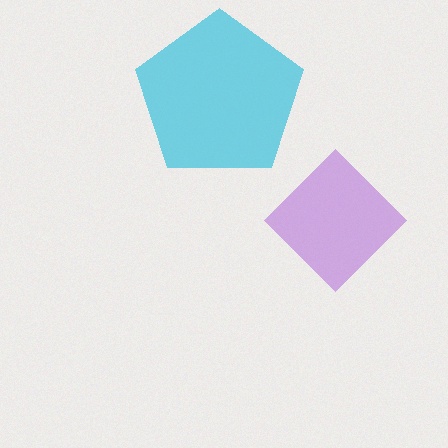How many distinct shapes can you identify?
There are 2 distinct shapes: a cyan pentagon, a purple diamond.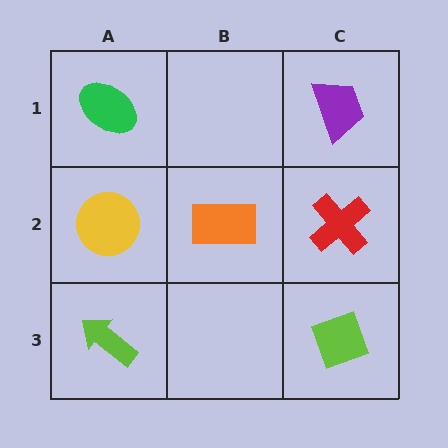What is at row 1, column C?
A purple trapezoid.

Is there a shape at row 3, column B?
No, that cell is empty.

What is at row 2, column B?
An orange rectangle.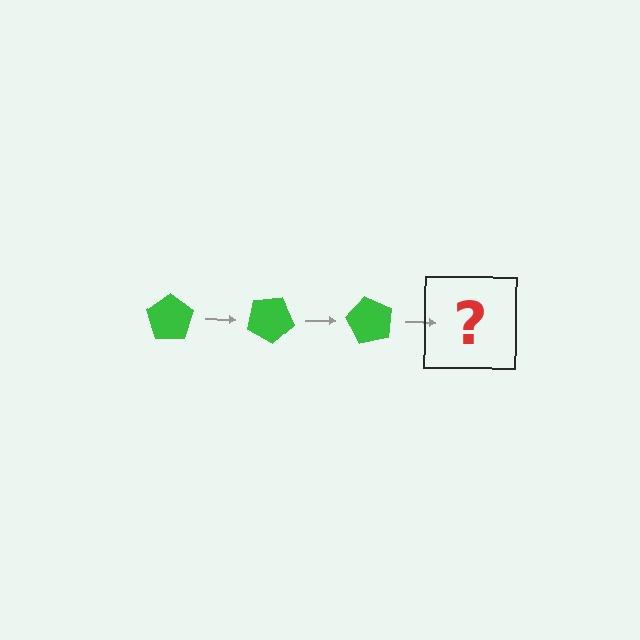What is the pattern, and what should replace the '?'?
The pattern is that the pentagon rotates 30 degrees each step. The '?' should be a green pentagon rotated 90 degrees.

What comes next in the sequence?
The next element should be a green pentagon rotated 90 degrees.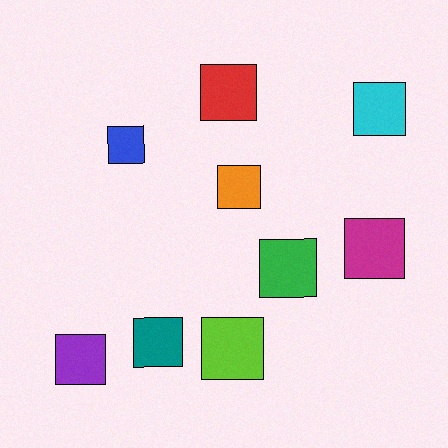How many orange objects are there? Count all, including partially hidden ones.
There is 1 orange object.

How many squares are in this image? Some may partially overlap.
There are 9 squares.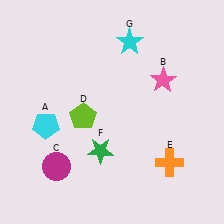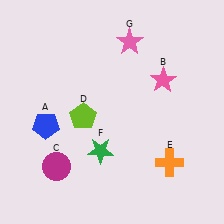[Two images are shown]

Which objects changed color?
A changed from cyan to blue. G changed from cyan to pink.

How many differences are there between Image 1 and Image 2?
There are 2 differences between the two images.